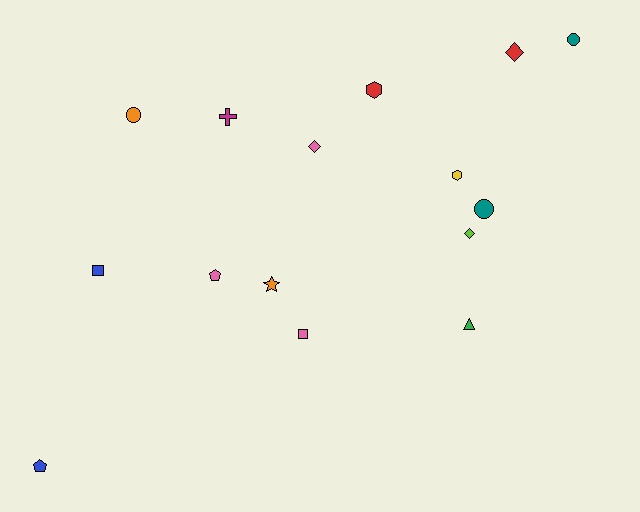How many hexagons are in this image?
There are 2 hexagons.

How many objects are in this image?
There are 15 objects.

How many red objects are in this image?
There are 2 red objects.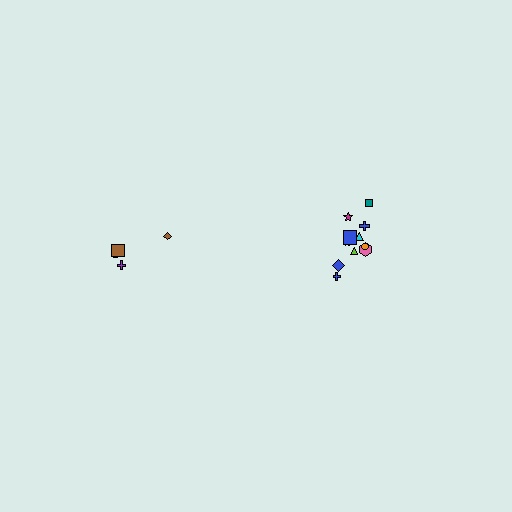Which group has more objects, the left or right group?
The right group.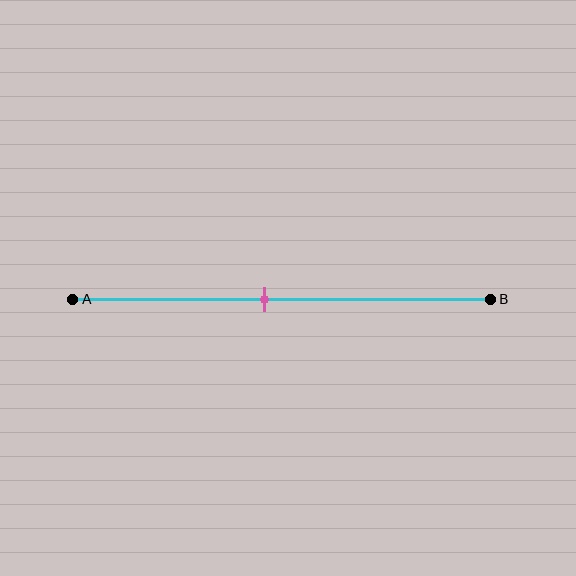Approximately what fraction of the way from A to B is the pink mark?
The pink mark is approximately 45% of the way from A to B.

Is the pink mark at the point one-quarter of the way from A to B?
No, the mark is at about 45% from A, not at the 25% one-quarter point.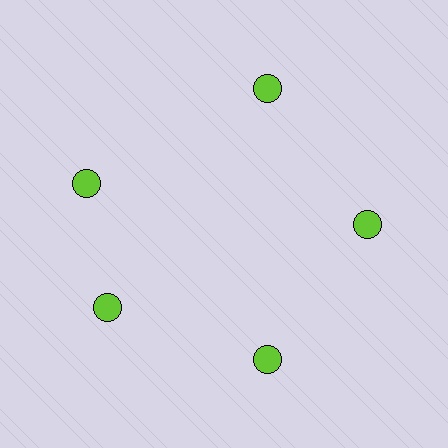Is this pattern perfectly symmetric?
No. The 5 lime circles are arranged in a ring, but one element near the 10 o'clock position is rotated out of alignment along the ring, breaking the 5-fold rotational symmetry.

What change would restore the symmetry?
The symmetry would be restored by rotating it back into even spacing with its neighbors so that all 5 circles sit at equal angles and equal distance from the center.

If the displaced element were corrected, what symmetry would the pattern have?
It would have 5-fold rotational symmetry — the pattern would map onto itself every 72 degrees.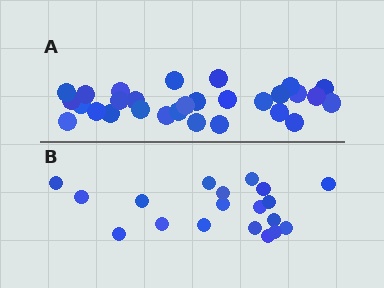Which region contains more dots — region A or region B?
Region A (the top region) has more dots.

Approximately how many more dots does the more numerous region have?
Region A has roughly 10 or so more dots than region B.